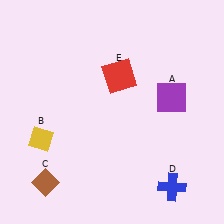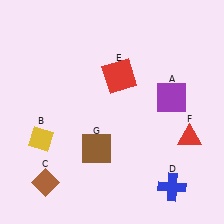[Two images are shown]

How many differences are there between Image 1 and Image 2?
There are 2 differences between the two images.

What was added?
A red triangle (F), a brown square (G) were added in Image 2.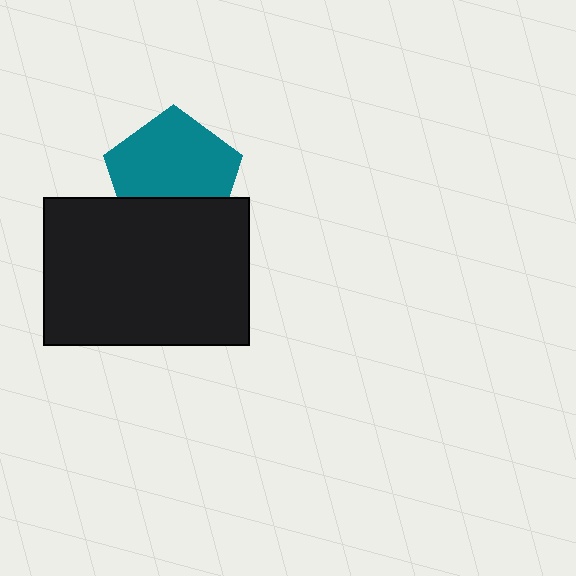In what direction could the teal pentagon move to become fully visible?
The teal pentagon could move up. That would shift it out from behind the black rectangle entirely.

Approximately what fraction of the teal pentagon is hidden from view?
Roughly 31% of the teal pentagon is hidden behind the black rectangle.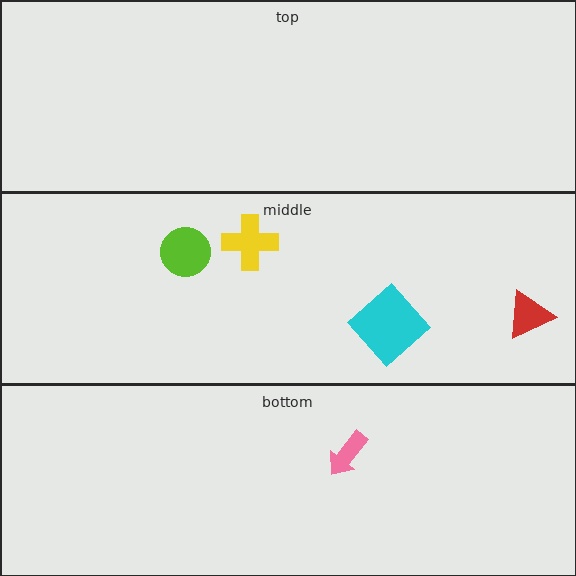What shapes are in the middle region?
The cyan diamond, the yellow cross, the red triangle, the lime circle.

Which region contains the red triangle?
The middle region.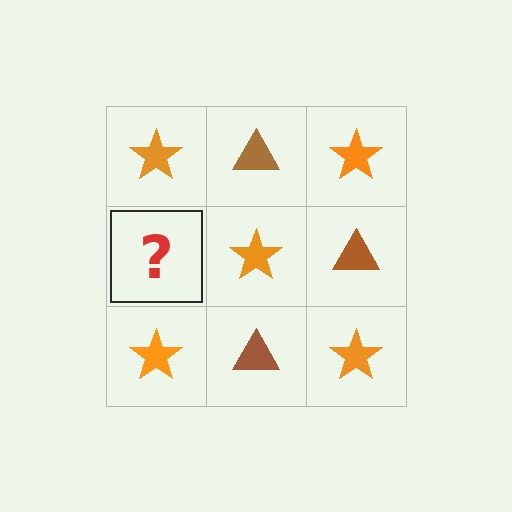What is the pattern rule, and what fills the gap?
The rule is that it alternates orange star and brown triangle in a checkerboard pattern. The gap should be filled with a brown triangle.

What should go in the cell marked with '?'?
The missing cell should contain a brown triangle.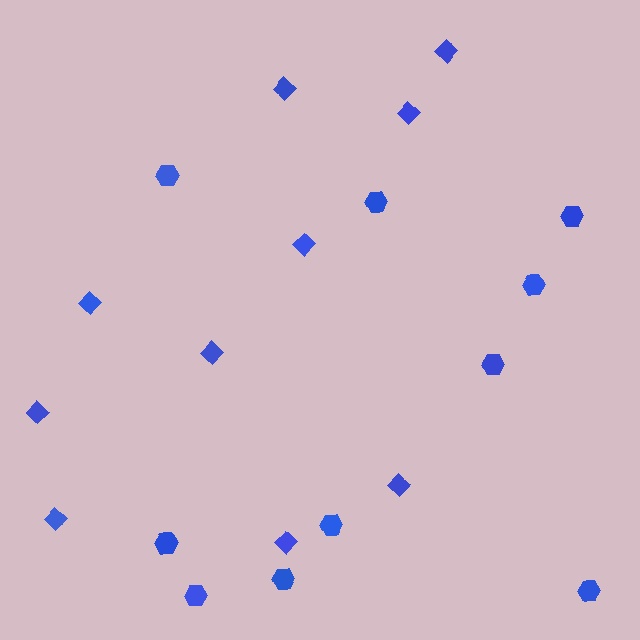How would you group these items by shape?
There are 2 groups: one group of diamonds (10) and one group of hexagons (10).